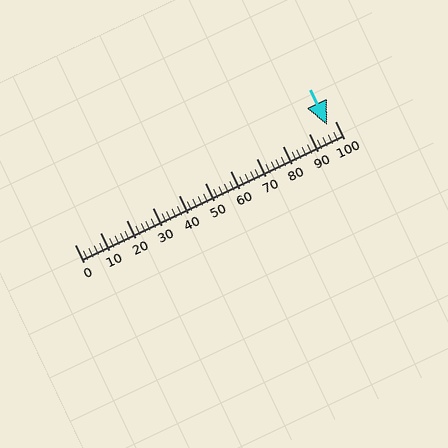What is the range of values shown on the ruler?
The ruler shows values from 0 to 100.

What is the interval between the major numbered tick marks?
The major tick marks are spaced 10 units apart.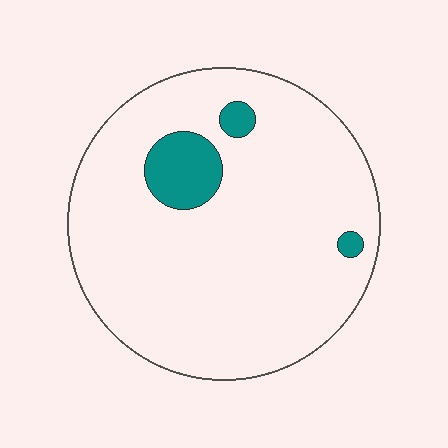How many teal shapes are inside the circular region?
3.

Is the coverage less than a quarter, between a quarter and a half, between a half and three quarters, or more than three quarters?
Less than a quarter.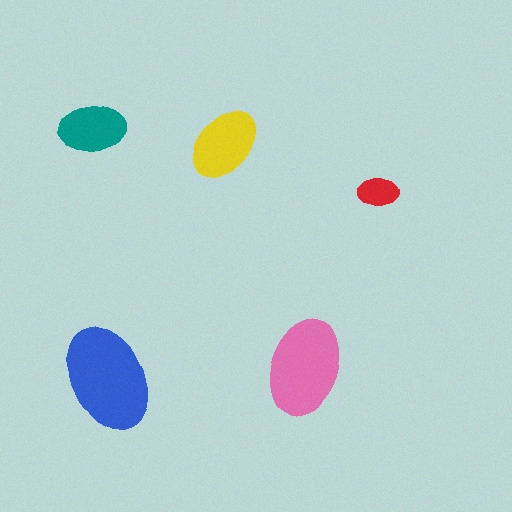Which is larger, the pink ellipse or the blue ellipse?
The blue one.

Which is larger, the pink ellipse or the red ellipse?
The pink one.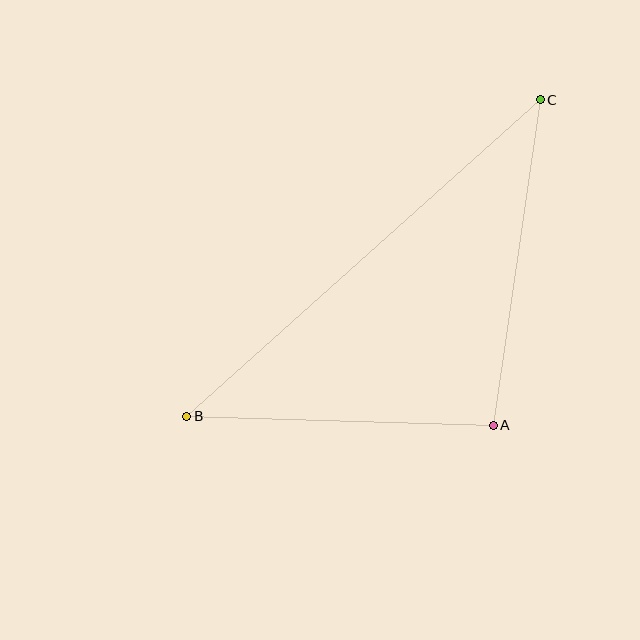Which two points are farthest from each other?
Points B and C are farthest from each other.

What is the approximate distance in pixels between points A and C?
The distance between A and C is approximately 329 pixels.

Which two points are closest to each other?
Points A and B are closest to each other.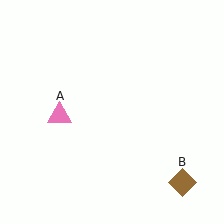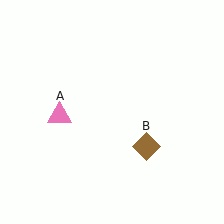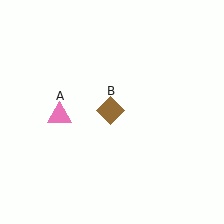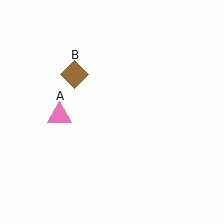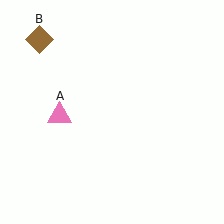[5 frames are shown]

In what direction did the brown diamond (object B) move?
The brown diamond (object B) moved up and to the left.